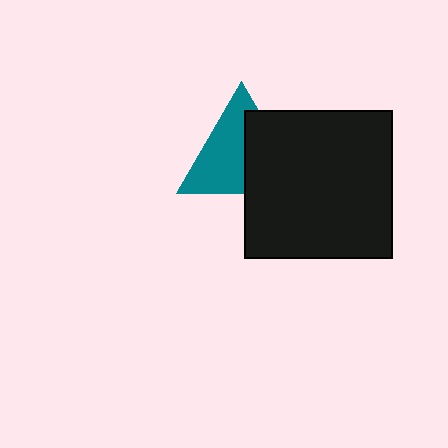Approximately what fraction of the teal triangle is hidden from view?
Roughly 44% of the teal triangle is hidden behind the black square.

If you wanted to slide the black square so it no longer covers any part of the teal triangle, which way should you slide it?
Slide it right — that is the most direct way to separate the two shapes.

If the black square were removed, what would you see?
You would see the complete teal triangle.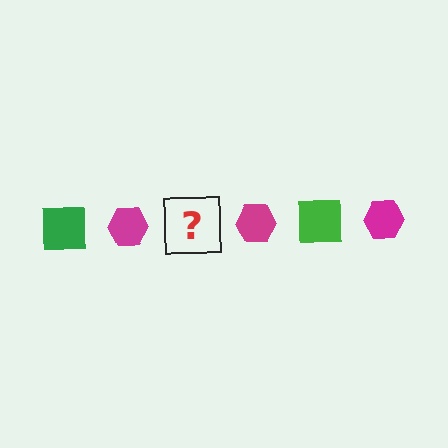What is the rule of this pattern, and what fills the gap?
The rule is that the pattern alternates between green square and magenta hexagon. The gap should be filled with a green square.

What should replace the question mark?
The question mark should be replaced with a green square.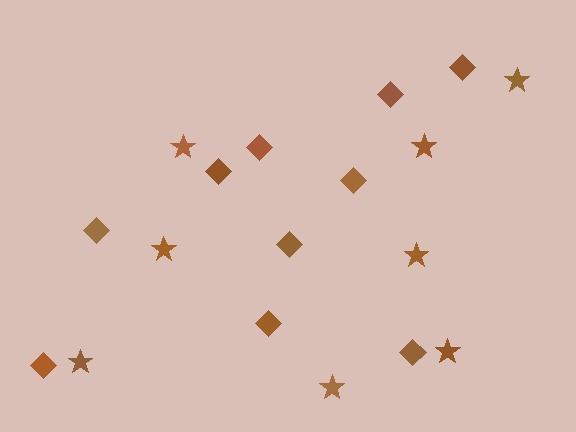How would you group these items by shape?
There are 2 groups: one group of diamonds (10) and one group of stars (8).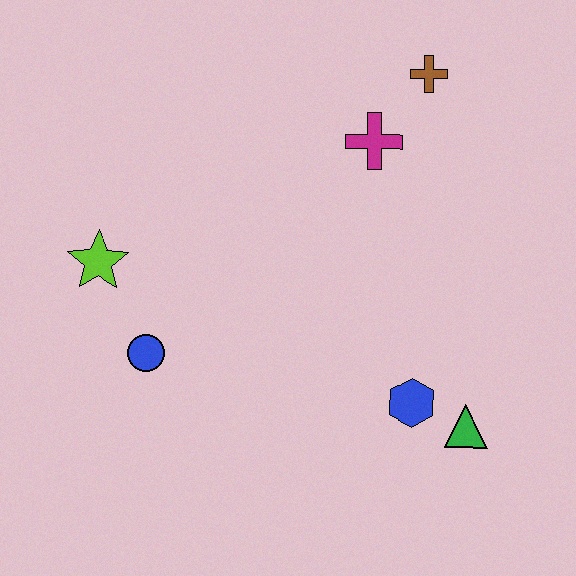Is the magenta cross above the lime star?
Yes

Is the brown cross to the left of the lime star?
No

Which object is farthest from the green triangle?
The lime star is farthest from the green triangle.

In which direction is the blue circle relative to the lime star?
The blue circle is below the lime star.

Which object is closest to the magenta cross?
The brown cross is closest to the magenta cross.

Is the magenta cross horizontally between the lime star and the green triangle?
Yes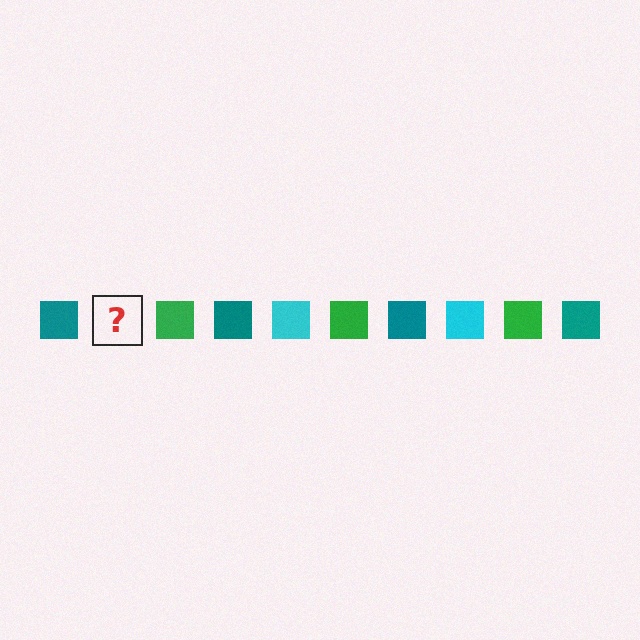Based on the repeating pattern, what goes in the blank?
The blank should be a cyan square.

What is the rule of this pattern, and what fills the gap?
The rule is that the pattern cycles through teal, cyan, green squares. The gap should be filled with a cyan square.